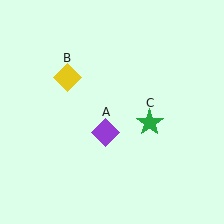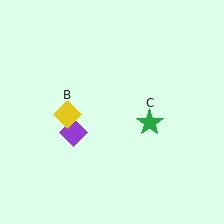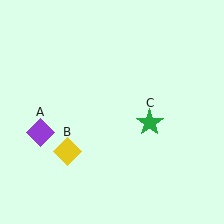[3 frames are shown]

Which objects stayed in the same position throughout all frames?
Green star (object C) remained stationary.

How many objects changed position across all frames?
2 objects changed position: purple diamond (object A), yellow diamond (object B).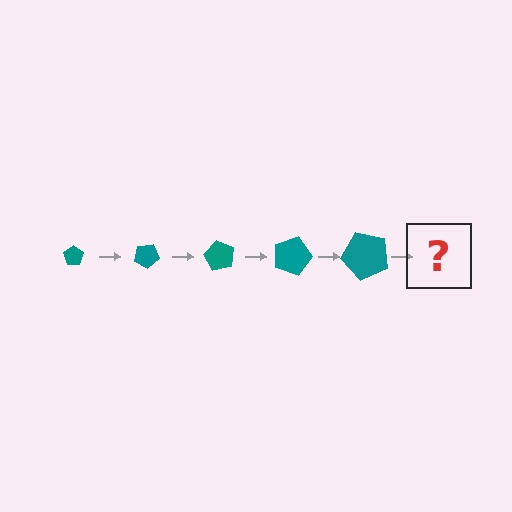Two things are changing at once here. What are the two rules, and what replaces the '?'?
The two rules are that the pentagon grows larger each step and it rotates 30 degrees each step. The '?' should be a pentagon, larger than the previous one and rotated 150 degrees from the start.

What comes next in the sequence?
The next element should be a pentagon, larger than the previous one and rotated 150 degrees from the start.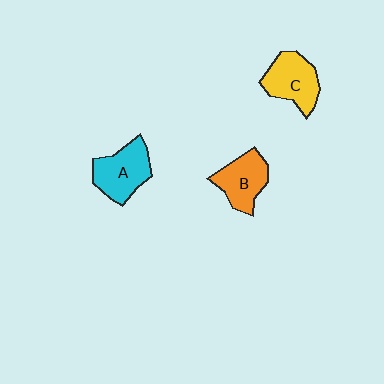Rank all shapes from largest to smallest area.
From largest to smallest: A (cyan), C (yellow), B (orange).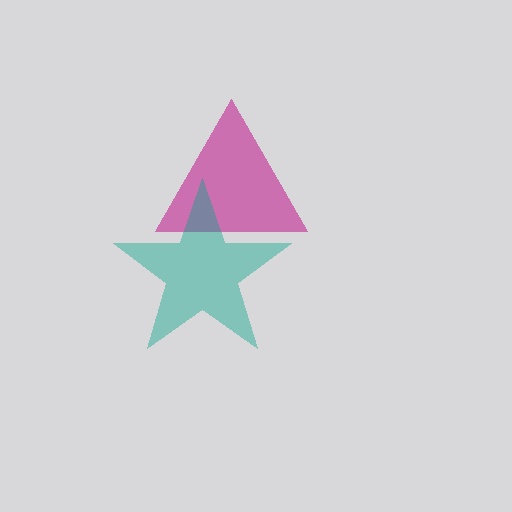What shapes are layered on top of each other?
The layered shapes are: a magenta triangle, a teal star.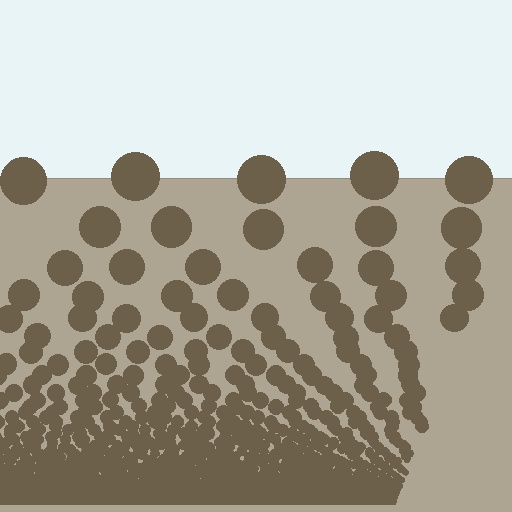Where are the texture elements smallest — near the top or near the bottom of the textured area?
Near the bottom.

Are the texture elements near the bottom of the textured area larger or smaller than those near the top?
Smaller. The gradient is inverted — elements near the bottom are smaller and denser.